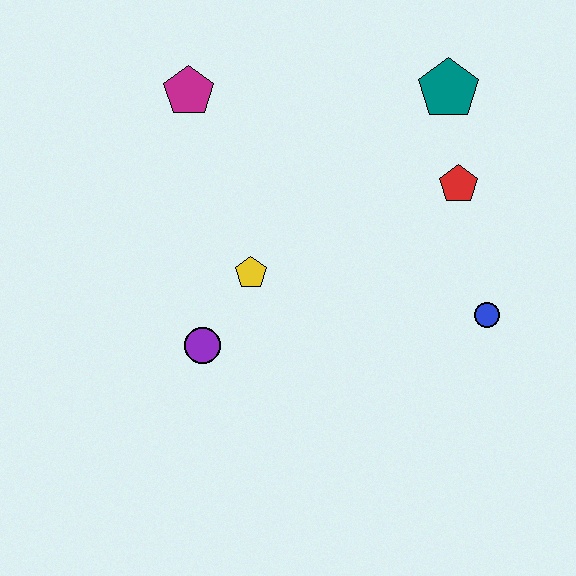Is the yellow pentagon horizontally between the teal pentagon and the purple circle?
Yes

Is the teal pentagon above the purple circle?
Yes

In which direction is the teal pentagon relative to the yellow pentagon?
The teal pentagon is to the right of the yellow pentagon.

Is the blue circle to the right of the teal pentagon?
Yes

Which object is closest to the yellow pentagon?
The purple circle is closest to the yellow pentagon.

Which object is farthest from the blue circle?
The magenta pentagon is farthest from the blue circle.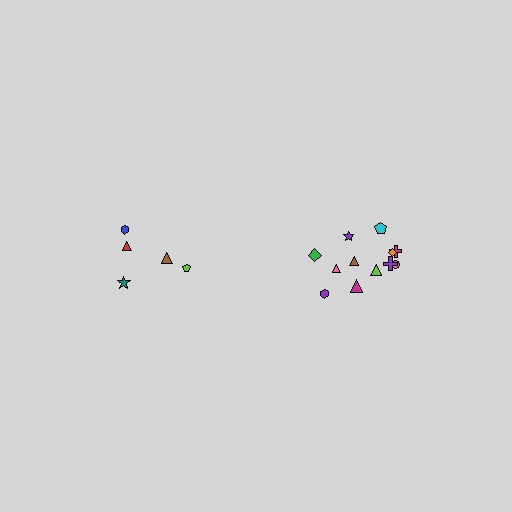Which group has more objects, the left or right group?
The right group.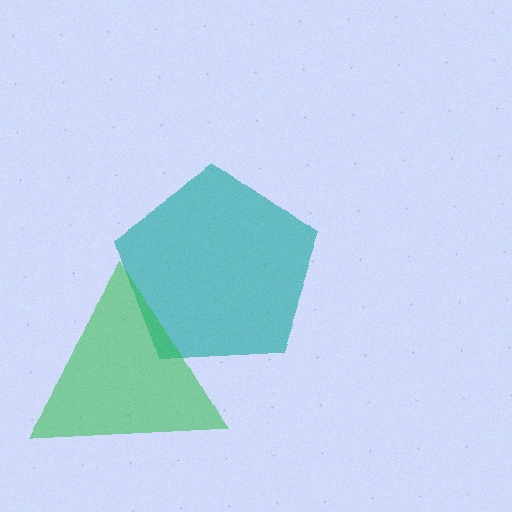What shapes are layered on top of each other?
The layered shapes are: a teal pentagon, a green triangle.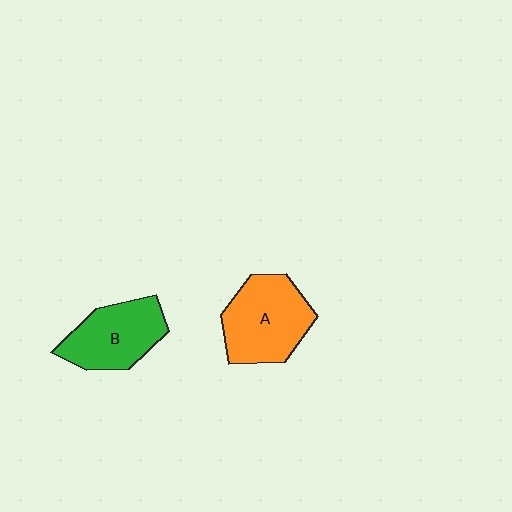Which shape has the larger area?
Shape A (orange).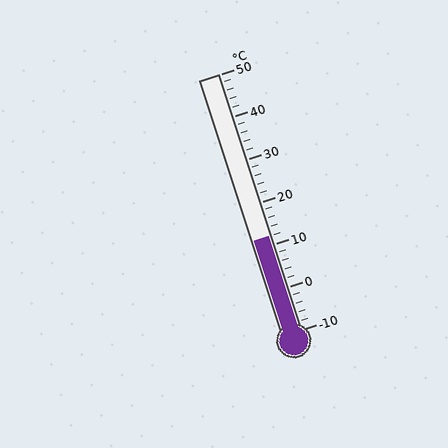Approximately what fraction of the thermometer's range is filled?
The thermometer is filled to approximately 35% of its range.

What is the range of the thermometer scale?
The thermometer scale ranges from -10°C to 50°C.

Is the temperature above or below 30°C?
The temperature is below 30°C.